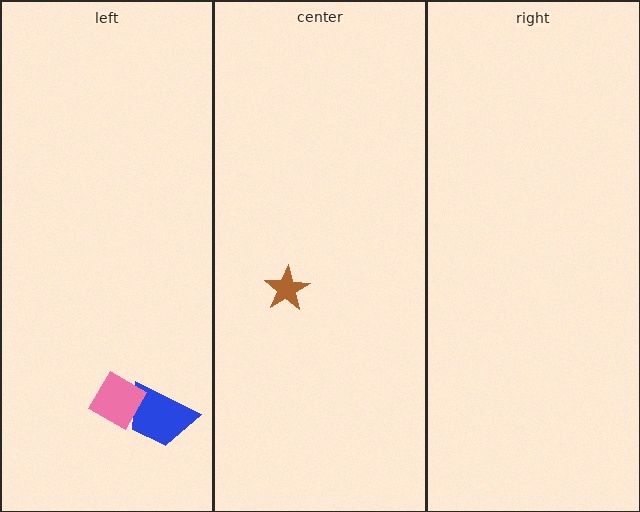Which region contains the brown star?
The center region.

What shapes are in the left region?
The blue trapezoid, the pink diamond.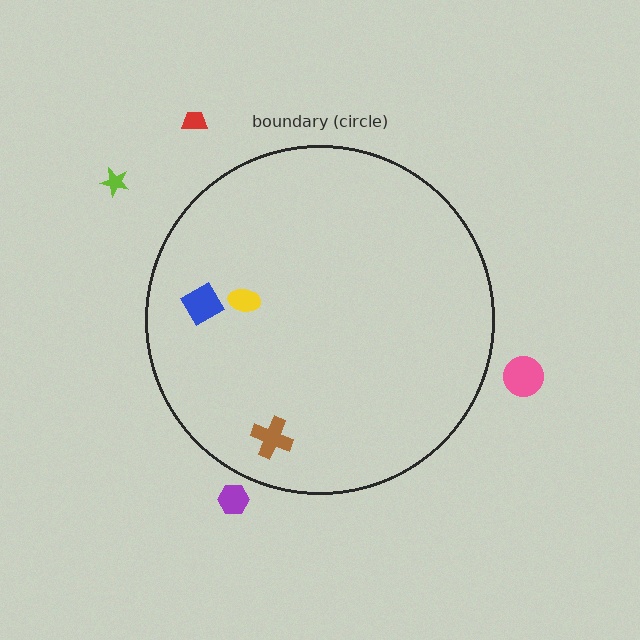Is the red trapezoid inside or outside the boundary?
Outside.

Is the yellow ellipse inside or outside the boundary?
Inside.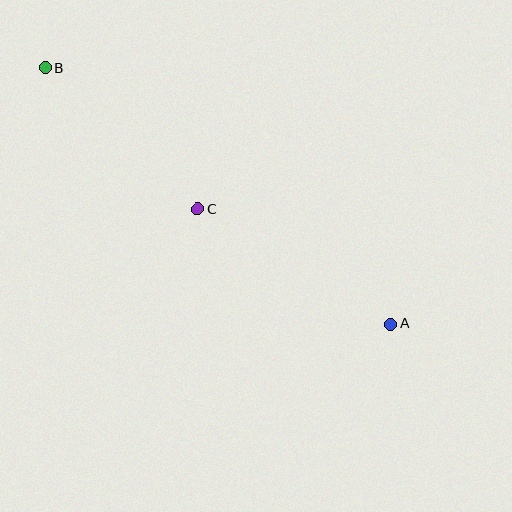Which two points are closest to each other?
Points B and C are closest to each other.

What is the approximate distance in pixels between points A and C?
The distance between A and C is approximately 224 pixels.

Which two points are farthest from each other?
Points A and B are farthest from each other.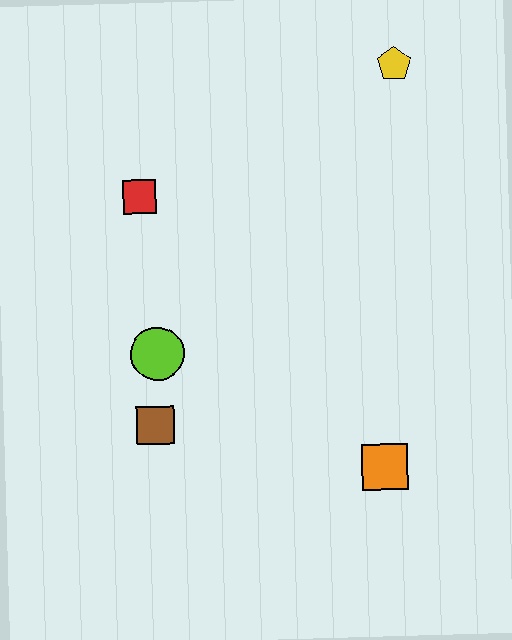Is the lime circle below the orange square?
No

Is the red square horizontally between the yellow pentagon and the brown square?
No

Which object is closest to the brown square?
The lime circle is closest to the brown square.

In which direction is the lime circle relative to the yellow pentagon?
The lime circle is below the yellow pentagon.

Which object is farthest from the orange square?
The yellow pentagon is farthest from the orange square.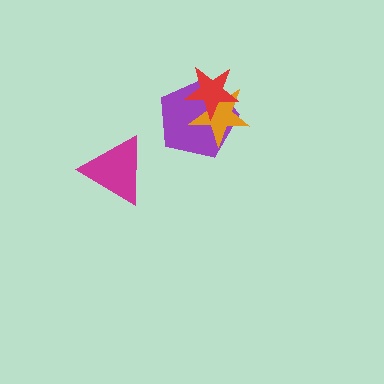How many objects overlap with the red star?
2 objects overlap with the red star.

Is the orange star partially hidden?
Yes, it is partially covered by another shape.